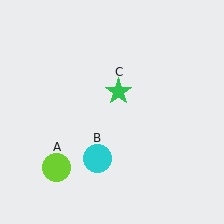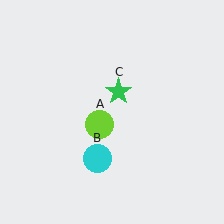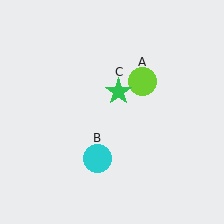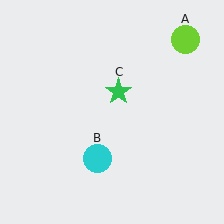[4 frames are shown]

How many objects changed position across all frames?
1 object changed position: lime circle (object A).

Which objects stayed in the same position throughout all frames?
Cyan circle (object B) and green star (object C) remained stationary.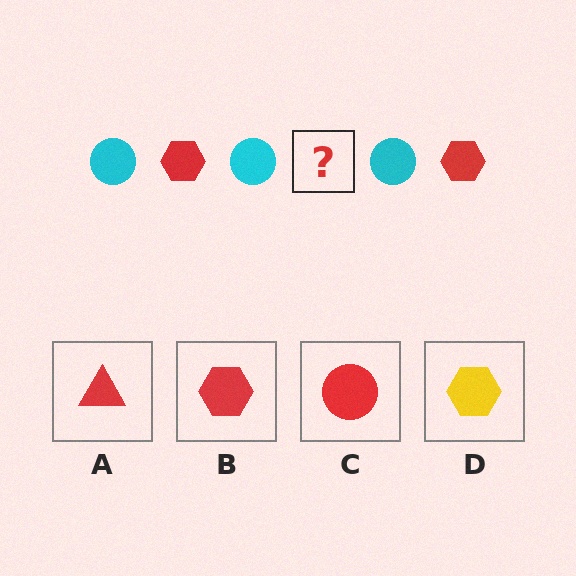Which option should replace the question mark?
Option B.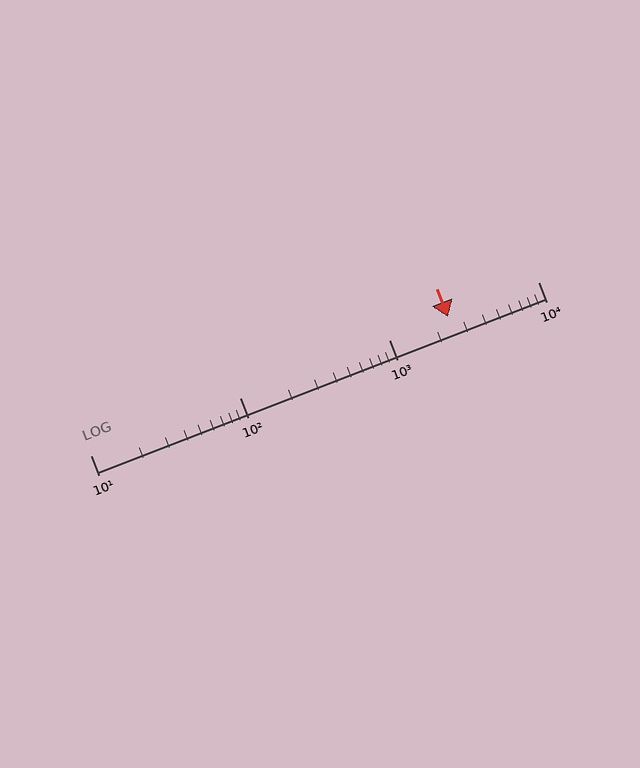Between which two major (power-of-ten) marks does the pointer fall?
The pointer is between 1000 and 10000.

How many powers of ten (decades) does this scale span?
The scale spans 3 decades, from 10 to 10000.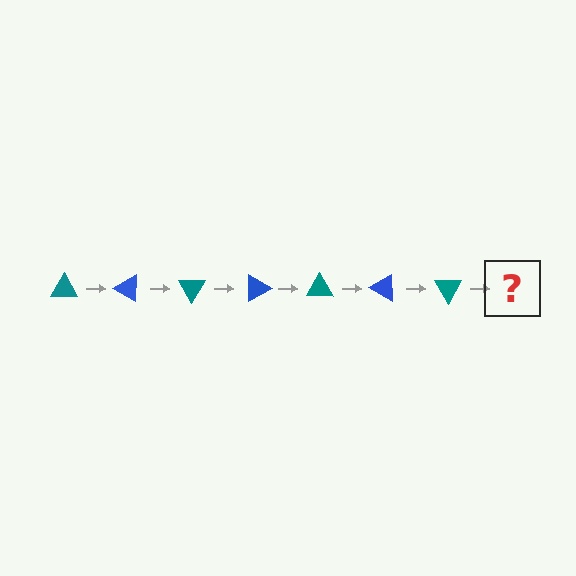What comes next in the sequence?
The next element should be a blue triangle, rotated 210 degrees from the start.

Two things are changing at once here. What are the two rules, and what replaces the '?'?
The two rules are that it rotates 30 degrees each step and the color cycles through teal and blue. The '?' should be a blue triangle, rotated 210 degrees from the start.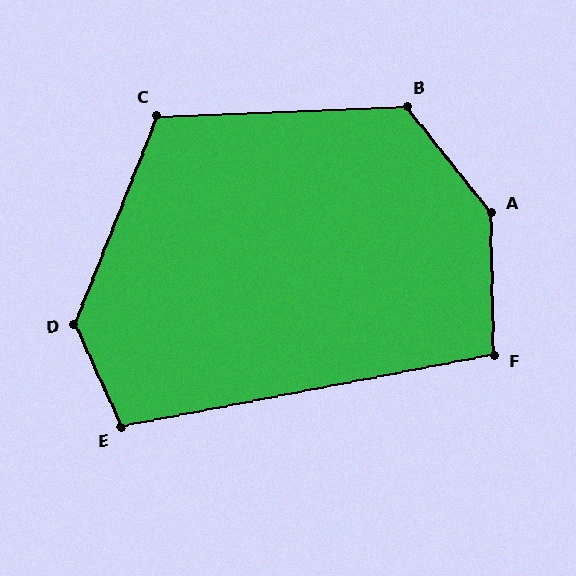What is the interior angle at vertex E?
Approximately 104 degrees (obtuse).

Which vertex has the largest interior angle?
A, at approximately 143 degrees.